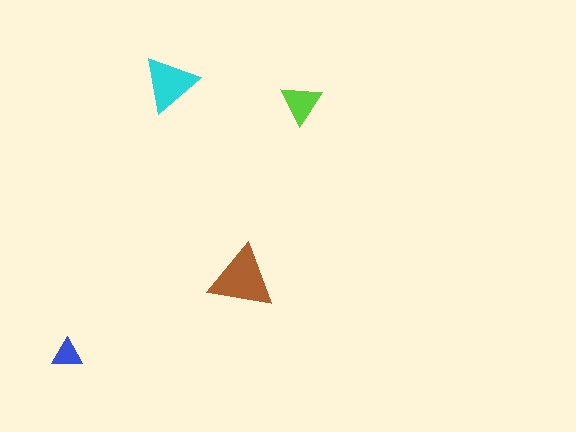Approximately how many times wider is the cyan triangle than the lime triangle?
About 1.5 times wider.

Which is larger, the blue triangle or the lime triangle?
The lime one.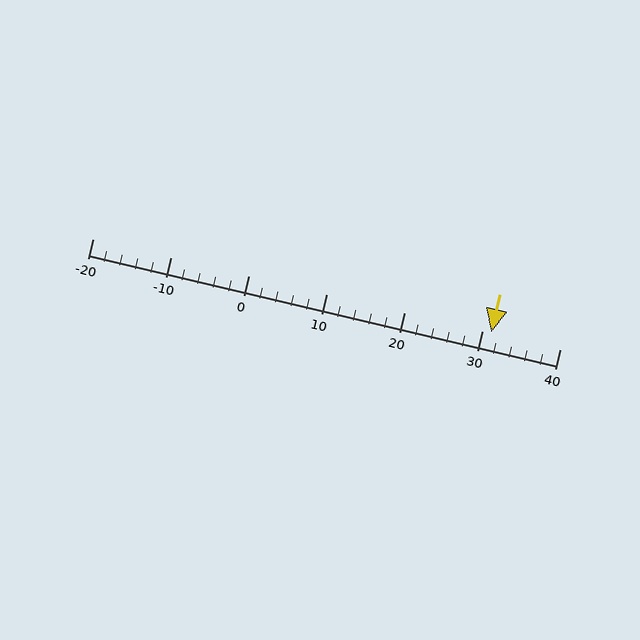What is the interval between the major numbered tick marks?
The major tick marks are spaced 10 units apart.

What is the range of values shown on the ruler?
The ruler shows values from -20 to 40.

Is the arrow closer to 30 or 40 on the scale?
The arrow is closer to 30.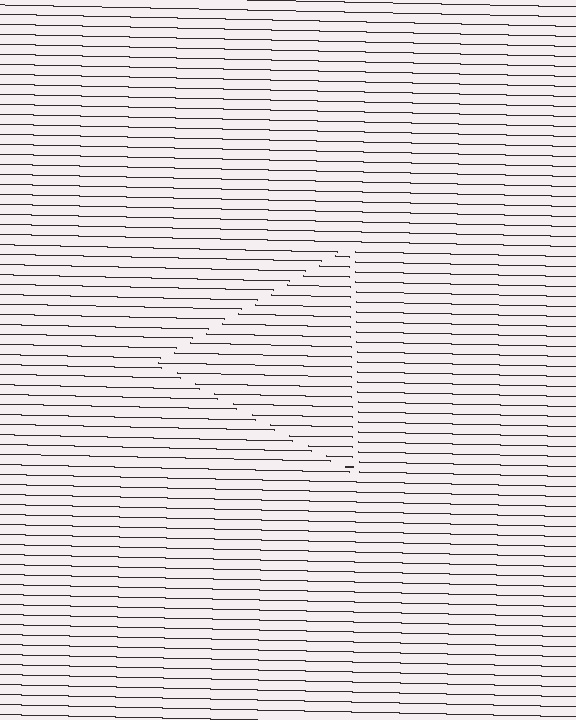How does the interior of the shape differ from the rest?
The interior of the shape contains the same grating, shifted by half a period — the contour is defined by the phase discontinuity where line-ends from the inner and outer gratings abut.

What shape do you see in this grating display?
An illusory triangle. The interior of the shape contains the same grating, shifted by half a period — the contour is defined by the phase discontinuity where line-ends from the inner and outer gratings abut.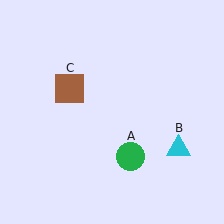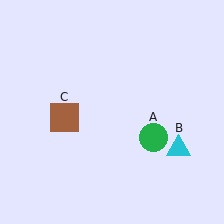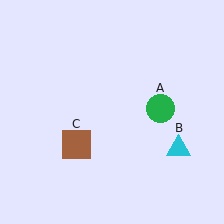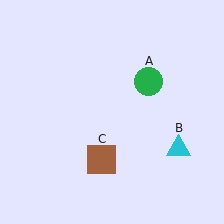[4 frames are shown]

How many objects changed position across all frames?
2 objects changed position: green circle (object A), brown square (object C).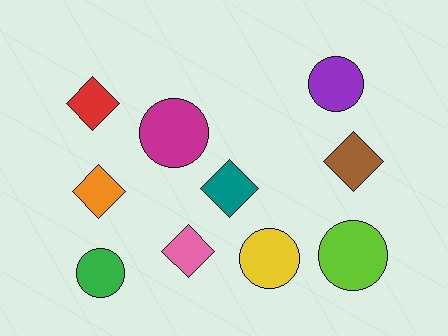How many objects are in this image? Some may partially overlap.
There are 10 objects.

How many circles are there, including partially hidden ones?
There are 5 circles.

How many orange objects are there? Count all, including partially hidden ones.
There is 1 orange object.